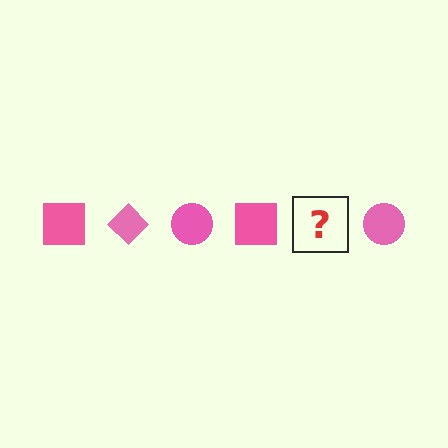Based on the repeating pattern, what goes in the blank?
The blank should be a pink diamond.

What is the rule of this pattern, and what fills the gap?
The rule is that the pattern cycles through square, diamond, circle shapes in pink. The gap should be filled with a pink diamond.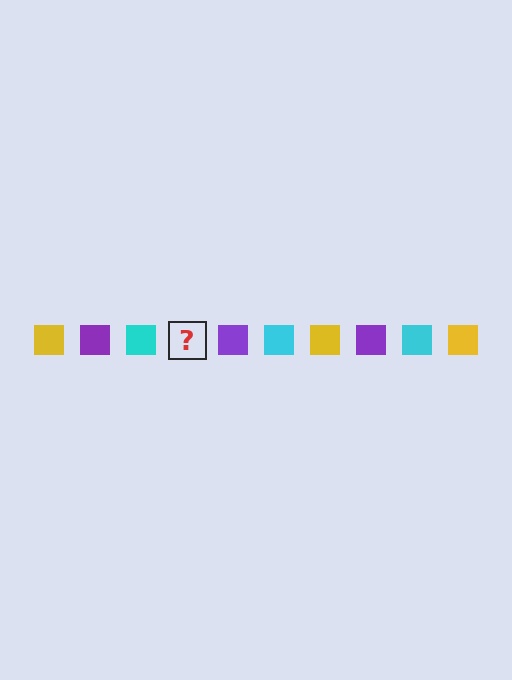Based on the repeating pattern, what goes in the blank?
The blank should be a yellow square.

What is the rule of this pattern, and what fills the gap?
The rule is that the pattern cycles through yellow, purple, cyan squares. The gap should be filled with a yellow square.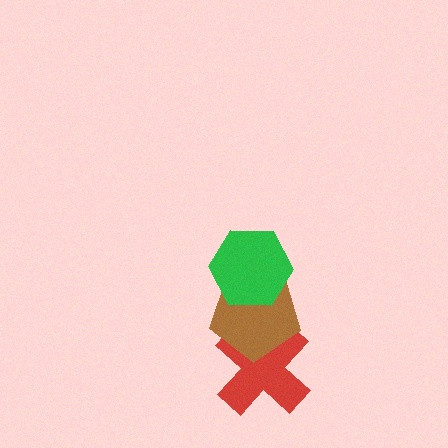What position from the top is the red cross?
The red cross is 3rd from the top.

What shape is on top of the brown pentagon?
The green hexagon is on top of the brown pentagon.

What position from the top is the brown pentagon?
The brown pentagon is 2nd from the top.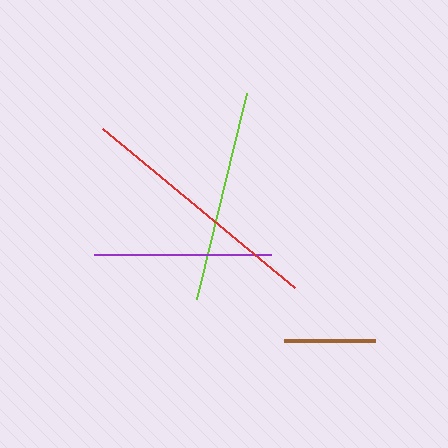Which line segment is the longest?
The red line is the longest at approximately 249 pixels.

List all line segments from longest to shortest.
From longest to shortest: red, lime, purple, brown.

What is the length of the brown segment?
The brown segment is approximately 91 pixels long.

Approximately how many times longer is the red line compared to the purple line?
The red line is approximately 1.4 times the length of the purple line.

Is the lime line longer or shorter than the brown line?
The lime line is longer than the brown line.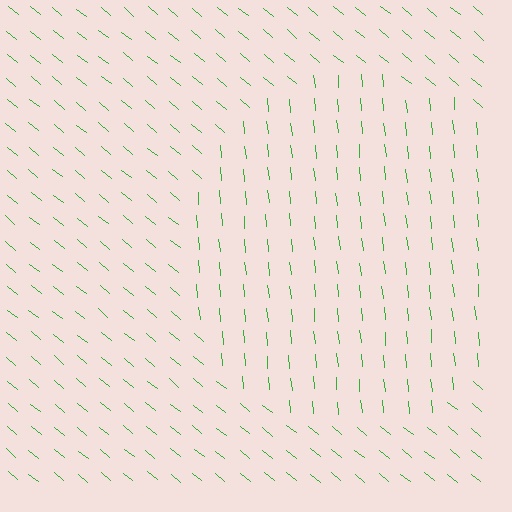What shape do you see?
I see a circle.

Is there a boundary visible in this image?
Yes, there is a texture boundary formed by a change in line orientation.